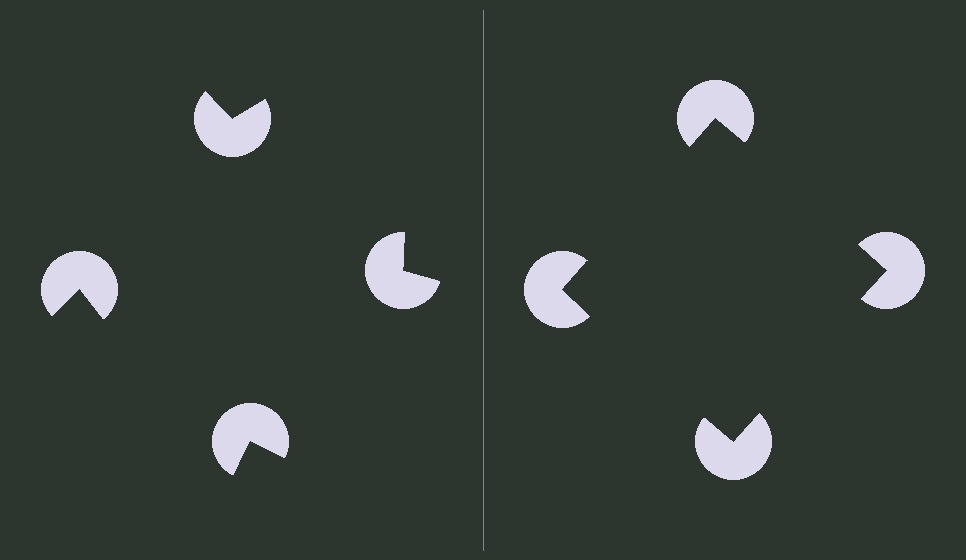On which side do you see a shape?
An illusory square appears on the right side. On the left side the wedge cuts are rotated, so no coherent shape forms.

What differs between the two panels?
The pac-man discs are positioned identically on both sides; only the wedge orientations differ. On the right they align to a square; on the left they are misaligned.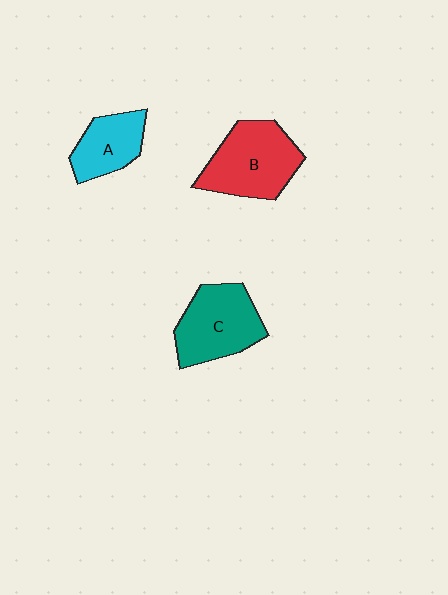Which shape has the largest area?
Shape B (red).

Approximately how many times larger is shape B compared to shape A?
Approximately 1.6 times.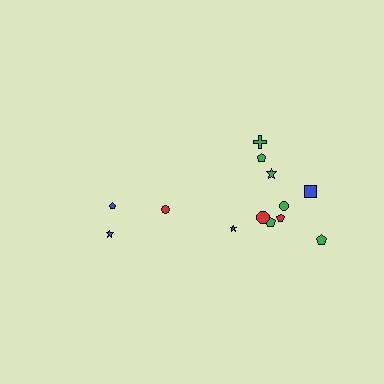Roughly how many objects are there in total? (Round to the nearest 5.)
Roughly 15 objects in total.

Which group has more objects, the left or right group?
The right group.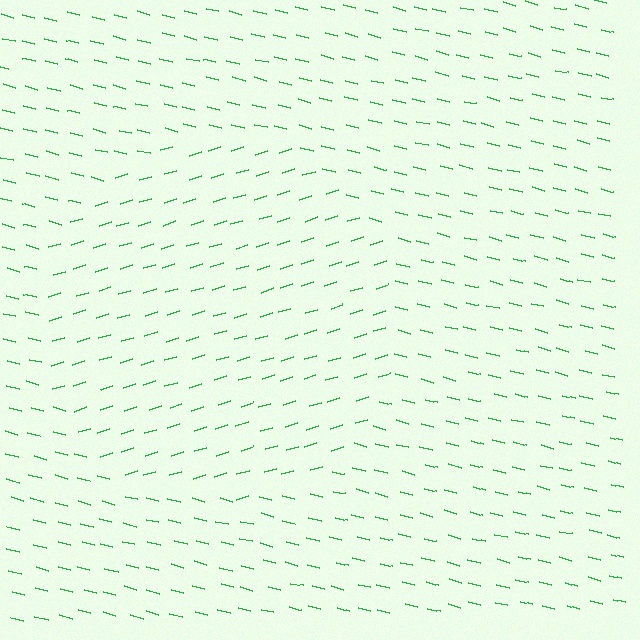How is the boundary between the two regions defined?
The boundary is defined purely by a change in line orientation (approximately 31 degrees difference). All lines are the same color and thickness.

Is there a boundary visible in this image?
Yes, there is a texture boundary formed by a change in line orientation.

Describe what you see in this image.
The image is filled with small green line segments. A circle region in the image has lines oriented differently from the surrounding lines, creating a visible texture boundary.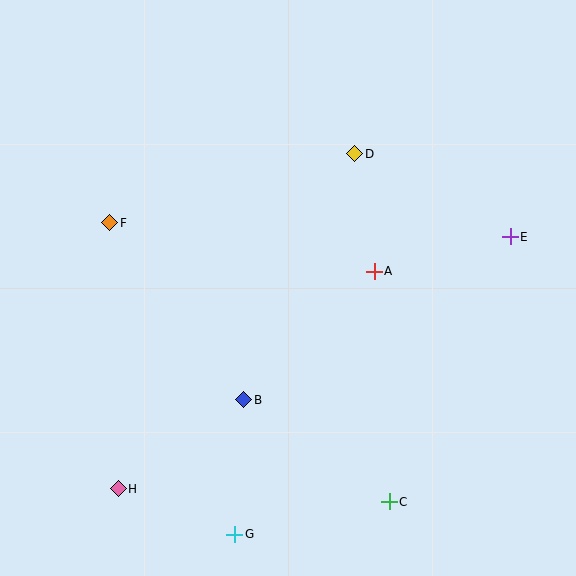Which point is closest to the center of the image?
Point A at (374, 271) is closest to the center.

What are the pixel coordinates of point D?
Point D is at (355, 154).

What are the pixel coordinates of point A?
Point A is at (374, 271).